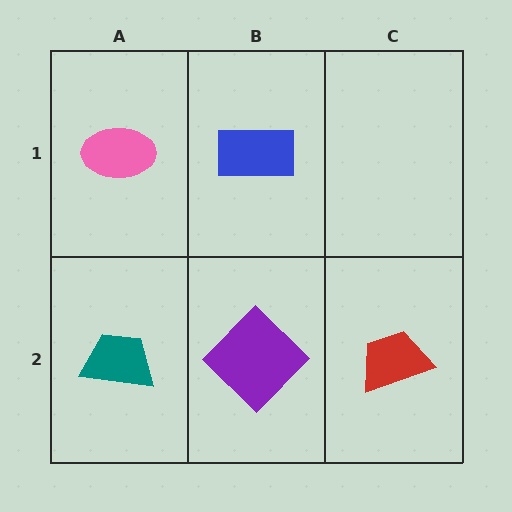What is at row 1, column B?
A blue rectangle.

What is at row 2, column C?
A red trapezoid.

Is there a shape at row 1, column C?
No, that cell is empty.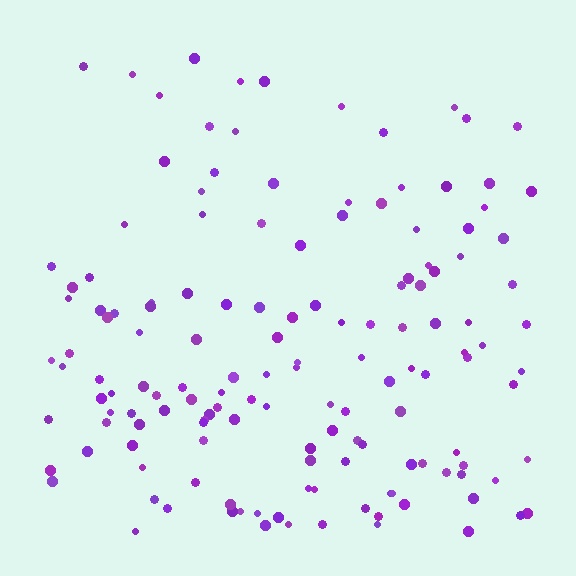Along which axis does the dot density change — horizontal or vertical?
Vertical.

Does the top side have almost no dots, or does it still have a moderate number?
Still a moderate number, just noticeably fewer than the bottom.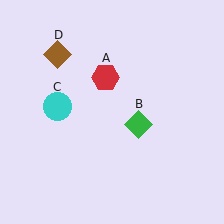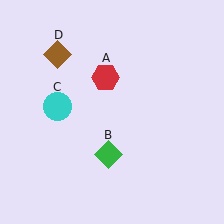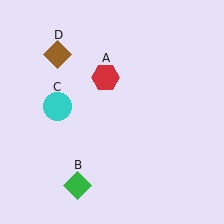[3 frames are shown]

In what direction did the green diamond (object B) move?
The green diamond (object B) moved down and to the left.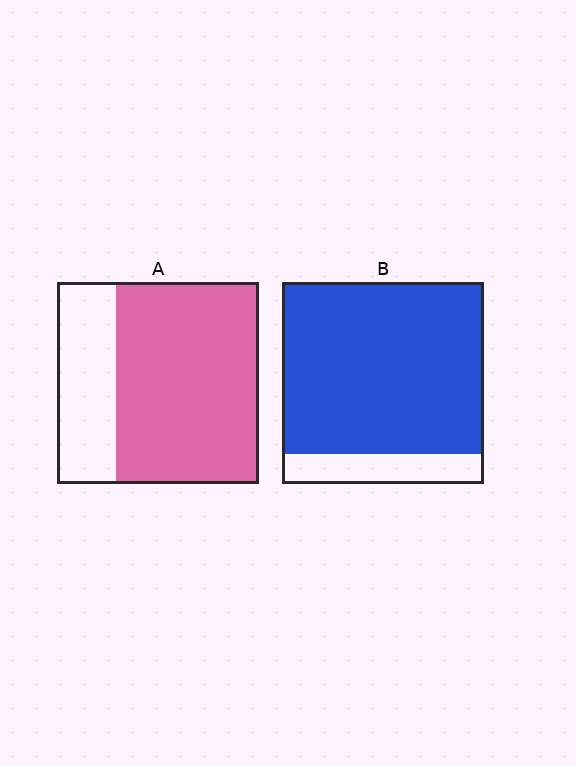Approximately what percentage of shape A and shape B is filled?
A is approximately 70% and B is approximately 85%.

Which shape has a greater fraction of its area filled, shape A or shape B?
Shape B.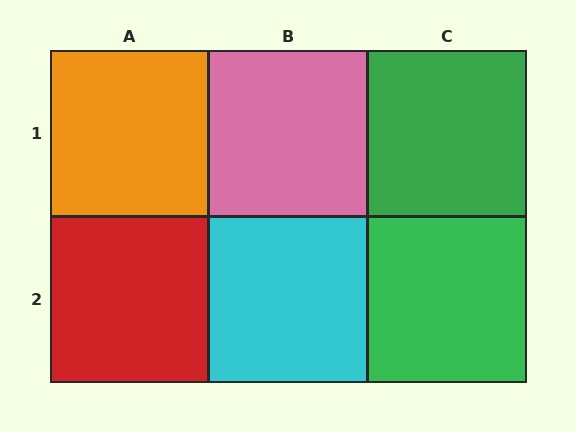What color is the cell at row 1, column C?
Green.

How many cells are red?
1 cell is red.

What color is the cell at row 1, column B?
Pink.